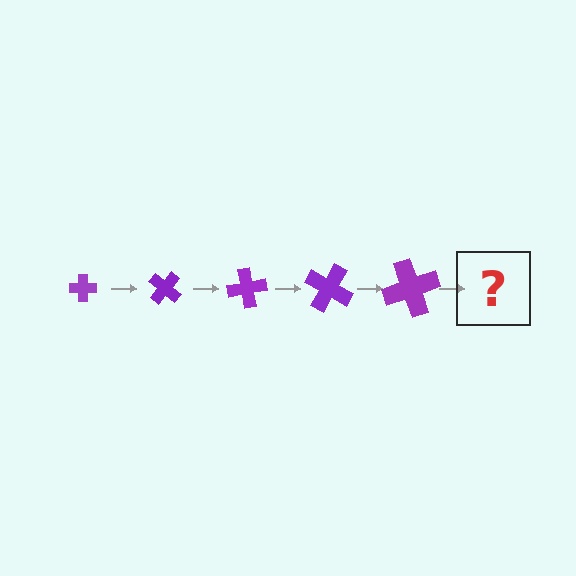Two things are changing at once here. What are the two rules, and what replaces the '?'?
The two rules are that the cross grows larger each step and it rotates 40 degrees each step. The '?' should be a cross, larger than the previous one and rotated 200 degrees from the start.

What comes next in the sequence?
The next element should be a cross, larger than the previous one and rotated 200 degrees from the start.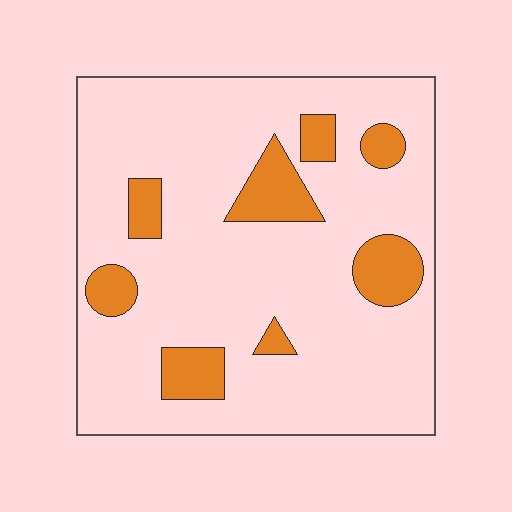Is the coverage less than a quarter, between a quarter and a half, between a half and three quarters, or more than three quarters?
Less than a quarter.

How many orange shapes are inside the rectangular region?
8.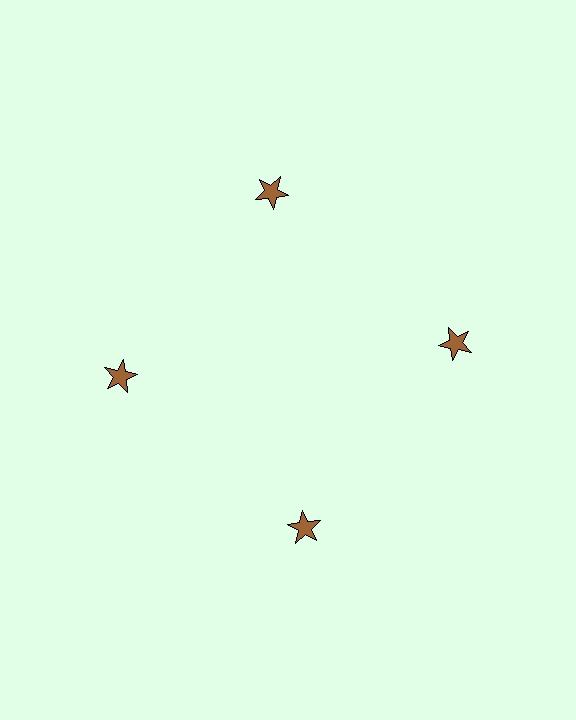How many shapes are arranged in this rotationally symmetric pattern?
There are 4 shapes, arranged in 4 groups of 1.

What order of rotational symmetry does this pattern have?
This pattern has 4-fold rotational symmetry.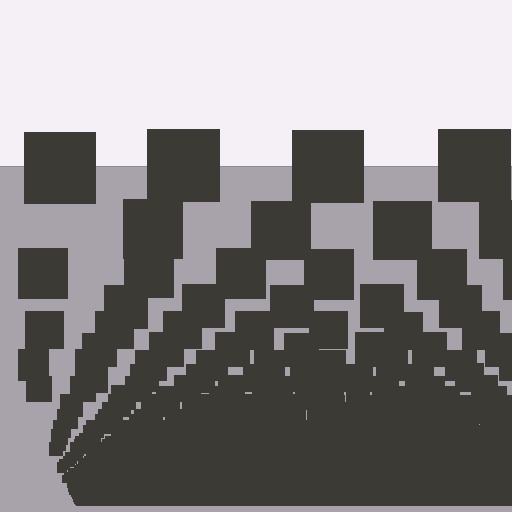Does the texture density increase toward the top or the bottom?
Density increases toward the bottom.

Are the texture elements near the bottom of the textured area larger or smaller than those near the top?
Smaller. The gradient is inverted — elements near the bottom are smaller and denser.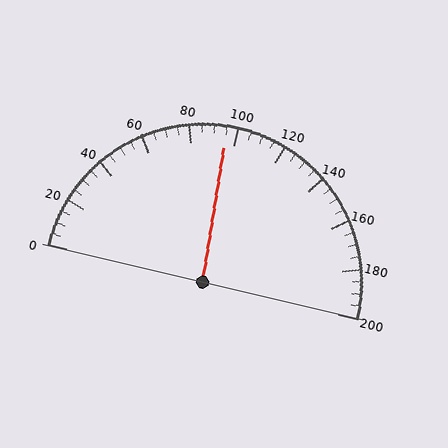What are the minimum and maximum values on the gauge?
The gauge ranges from 0 to 200.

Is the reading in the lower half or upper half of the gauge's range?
The reading is in the lower half of the range (0 to 200).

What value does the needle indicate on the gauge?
The needle indicates approximately 95.